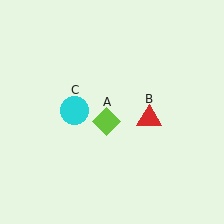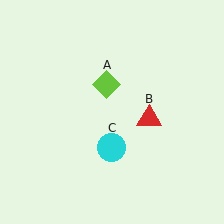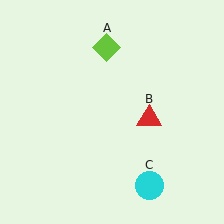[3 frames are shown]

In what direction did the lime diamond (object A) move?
The lime diamond (object A) moved up.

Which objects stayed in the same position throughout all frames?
Red triangle (object B) remained stationary.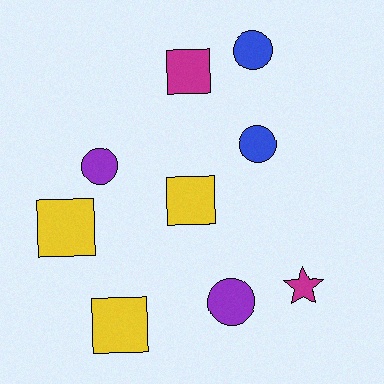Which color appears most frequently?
Yellow, with 3 objects.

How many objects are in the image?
There are 9 objects.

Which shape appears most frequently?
Square, with 4 objects.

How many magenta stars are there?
There is 1 magenta star.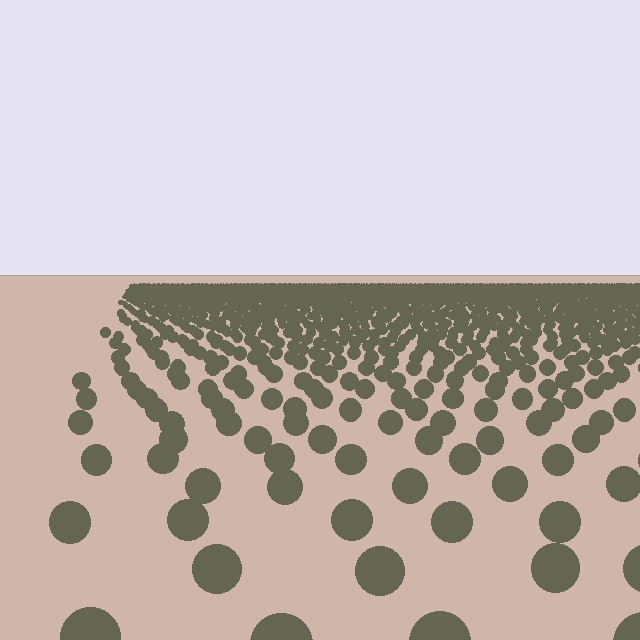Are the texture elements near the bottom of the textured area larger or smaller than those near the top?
Larger. Near the bottom, elements are closer to the viewer and appear at a bigger on-screen size.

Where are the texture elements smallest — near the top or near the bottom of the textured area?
Near the top.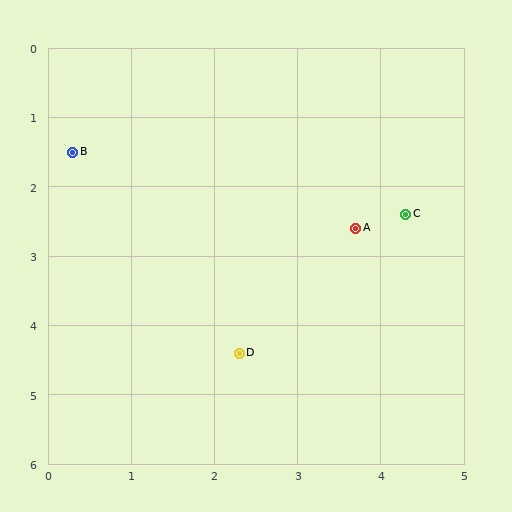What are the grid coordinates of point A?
Point A is at approximately (3.7, 2.6).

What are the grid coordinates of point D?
Point D is at approximately (2.3, 4.4).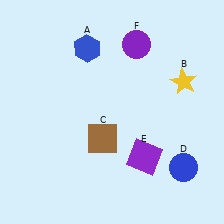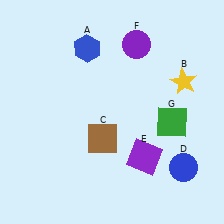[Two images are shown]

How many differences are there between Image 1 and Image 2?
There is 1 difference between the two images.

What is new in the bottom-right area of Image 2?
A green square (G) was added in the bottom-right area of Image 2.